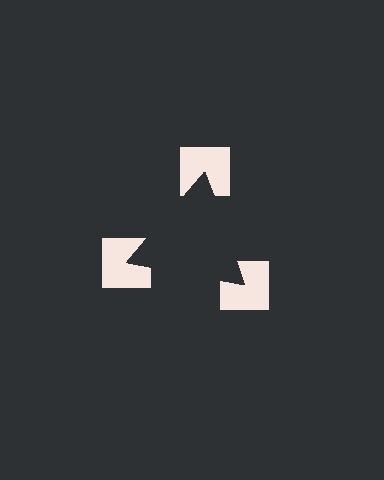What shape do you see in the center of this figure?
An illusory triangle — its edges are inferred from the aligned wedge cuts in the notched squares, not physically drawn.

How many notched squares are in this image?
There are 3 — one at each vertex of the illusory triangle.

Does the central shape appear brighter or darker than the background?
It typically appears slightly darker than the background, even though no actual brightness change is drawn.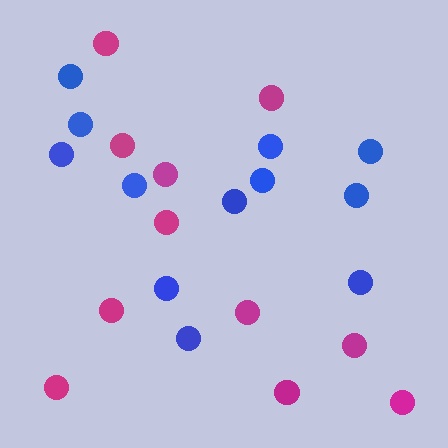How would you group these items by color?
There are 2 groups: one group of magenta circles (11) and one group of blue circles (12).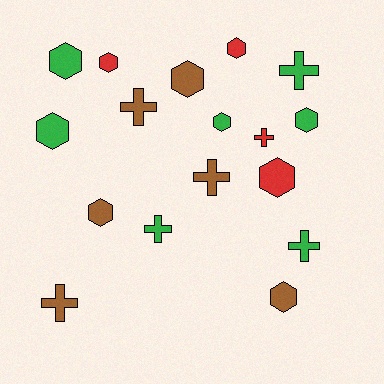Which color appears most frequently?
Green, with 7 objects.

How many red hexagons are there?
There are 3 red hexagons.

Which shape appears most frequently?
Hexagon, with 10 objects.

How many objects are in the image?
There are 17 objects.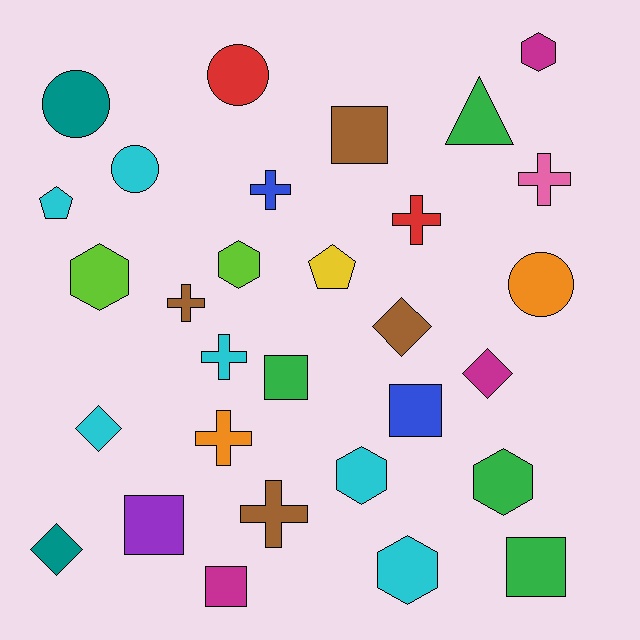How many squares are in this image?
There are 6 squares.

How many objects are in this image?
There are 30 objects.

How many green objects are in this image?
There are 4 green objects.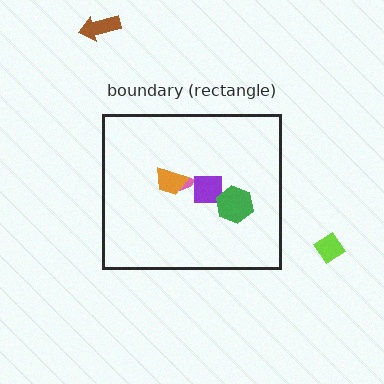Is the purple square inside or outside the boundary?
Inside.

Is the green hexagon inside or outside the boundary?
Inside.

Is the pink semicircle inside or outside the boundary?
Inside.